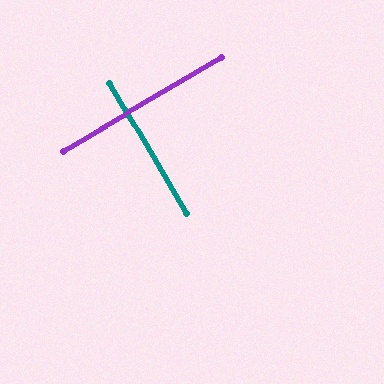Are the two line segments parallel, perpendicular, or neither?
Perpendicular — they meet at approximately 90°.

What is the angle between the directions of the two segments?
Approximately 90 degrees.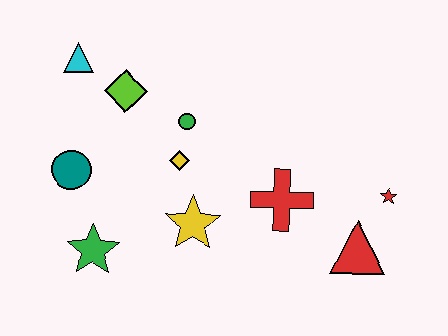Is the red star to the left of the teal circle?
No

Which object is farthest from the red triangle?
The cyan triangle is farthest from the red triangle.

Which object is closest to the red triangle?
The red star is closest to the red triangle.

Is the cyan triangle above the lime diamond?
Yes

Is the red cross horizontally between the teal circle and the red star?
Yes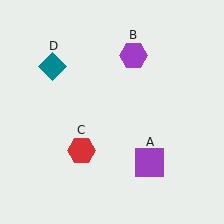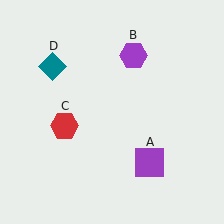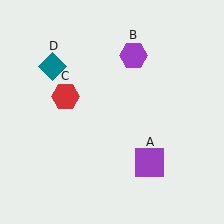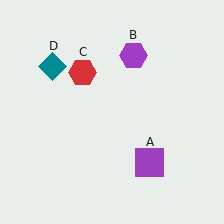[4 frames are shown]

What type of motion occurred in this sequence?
The red hexagon (object C) rotated clockwise around the center of the scene.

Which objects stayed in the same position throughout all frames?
Purple square (object A) and purple hexagon (object B) and teal diamond (object D) remained stationary.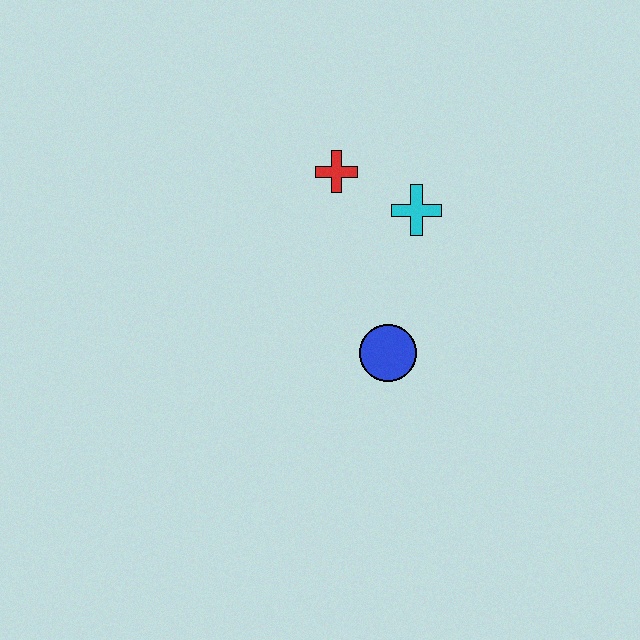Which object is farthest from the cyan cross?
The blue circle is farthest from the cyan cross.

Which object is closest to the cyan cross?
The red cross is closest to the cyan cross.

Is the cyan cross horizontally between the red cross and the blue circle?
No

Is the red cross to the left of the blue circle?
Yes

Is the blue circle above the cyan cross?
No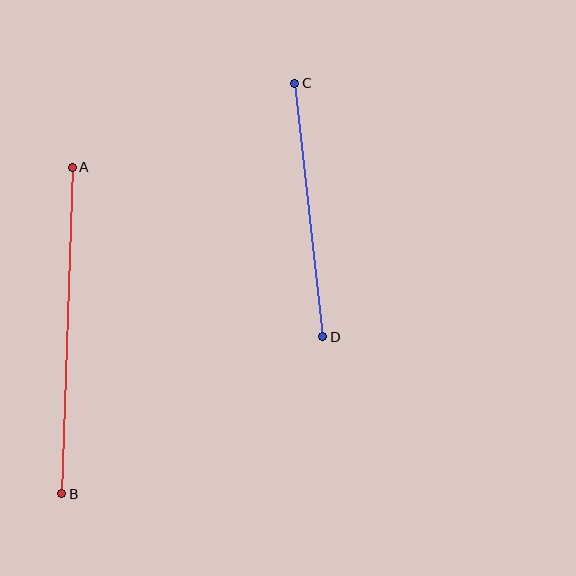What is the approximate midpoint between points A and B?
The midpoint is at approximately (67, 330) pixels.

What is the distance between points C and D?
The distance is approximately 255 pixels.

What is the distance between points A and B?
The distance is approximately 327 pixels.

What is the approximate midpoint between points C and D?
The midpoint is at approximately (309, 210) pixels.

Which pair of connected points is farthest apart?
Points A and B are farthest apart.